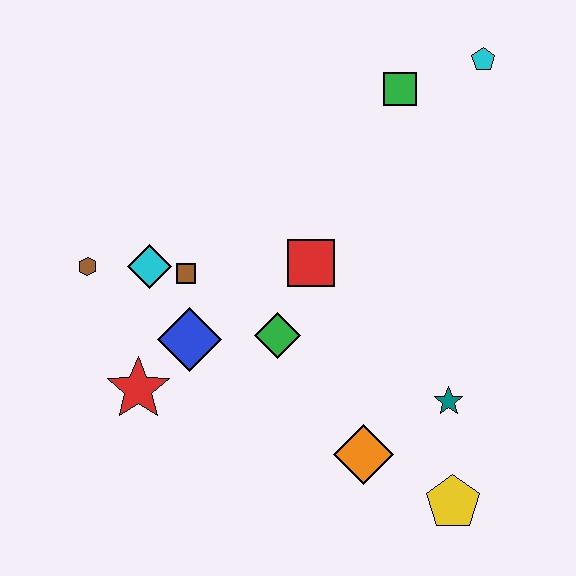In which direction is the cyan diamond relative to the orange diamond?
The cyan diamond is to the left of the orange diamond.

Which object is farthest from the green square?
The yellow pentagon is farthest from the green square.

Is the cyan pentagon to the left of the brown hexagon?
No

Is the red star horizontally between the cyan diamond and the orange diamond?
No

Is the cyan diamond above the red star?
Yes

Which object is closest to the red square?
The green diamond is closest to the red square.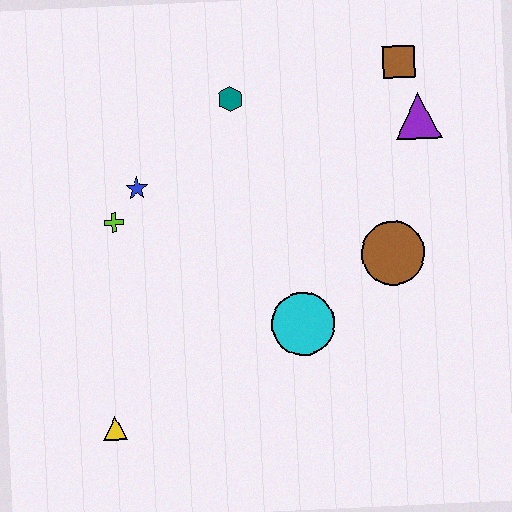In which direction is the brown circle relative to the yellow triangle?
The brown circle is to the right of the yellow triangle.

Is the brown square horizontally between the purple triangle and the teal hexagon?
Yes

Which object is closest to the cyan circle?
The brown circle is closest to the cyan circle.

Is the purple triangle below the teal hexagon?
Yes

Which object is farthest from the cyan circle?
The brown square is farthest from the cyan circle.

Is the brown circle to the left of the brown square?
Yes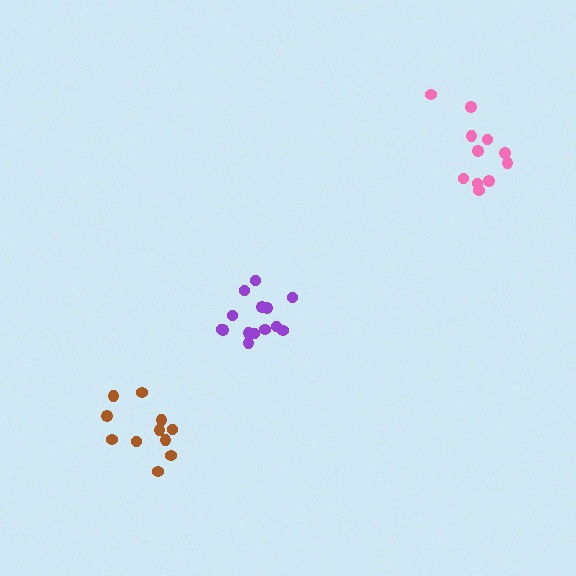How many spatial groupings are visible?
There are 3 spatial groupings.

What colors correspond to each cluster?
The clusters are colored: brown, purple, pink.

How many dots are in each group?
Group 1: 11 dots, Group 2: 14 dots, Group 3: 11 dots (36 total).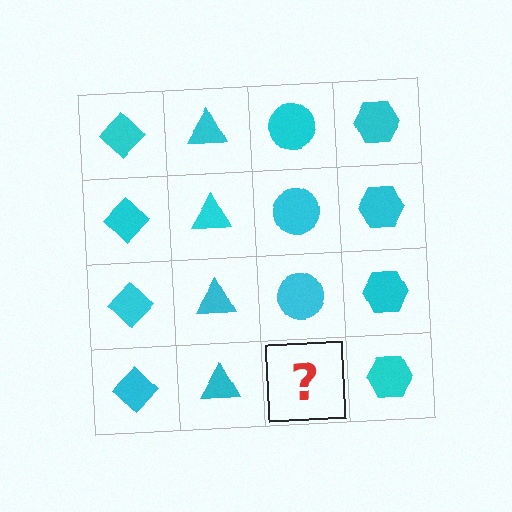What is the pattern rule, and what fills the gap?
The rule is that each column has a consistent shape. The gap should be filled with a cyan circle.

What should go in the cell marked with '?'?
The missing cell should contain a cyan circle.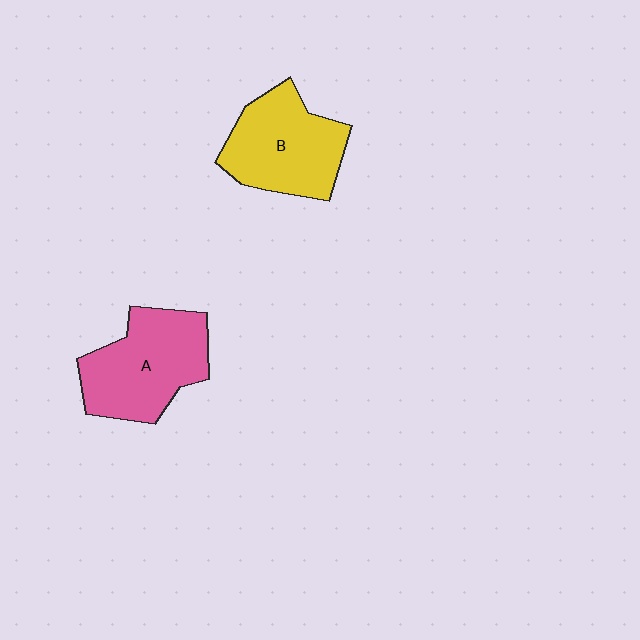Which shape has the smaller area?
Shape B (yellow).